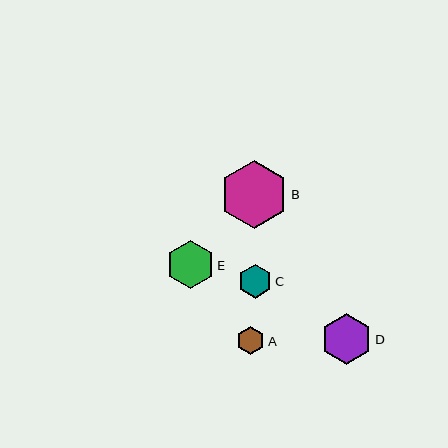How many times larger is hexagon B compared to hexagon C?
Hexagon B is approximately 2.0 times the size of hexagon C.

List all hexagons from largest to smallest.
From largest to smallest: B, D, E, C, A.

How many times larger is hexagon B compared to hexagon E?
Hexagon B is approximately 1.4 times the size of hexagon E.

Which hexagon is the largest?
Hexagon B is the largest with a size of approximately 68 pixels.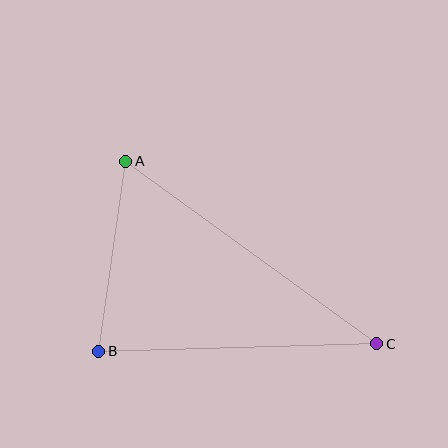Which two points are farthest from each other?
Points A and C are farthest from each other.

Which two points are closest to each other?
Points A and B are closest to each other.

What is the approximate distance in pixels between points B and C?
The distance between B and C is approximately 278 pixels.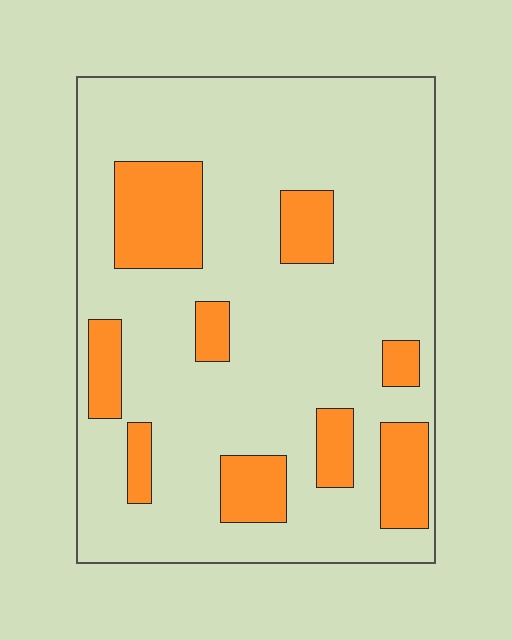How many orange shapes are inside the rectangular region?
9.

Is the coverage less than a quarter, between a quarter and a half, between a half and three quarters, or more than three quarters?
Less than a quarter.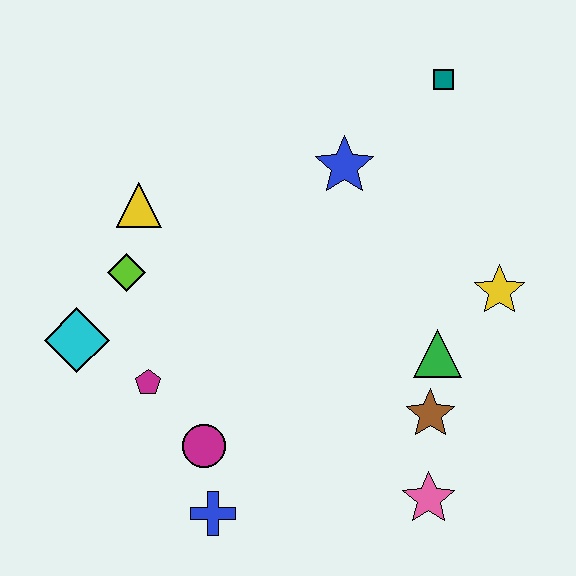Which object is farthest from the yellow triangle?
The pink star is farthest from the yellow triangle.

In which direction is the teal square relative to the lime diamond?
The teal square is to the right of the lime diamond.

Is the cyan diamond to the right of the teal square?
No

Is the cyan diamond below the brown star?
No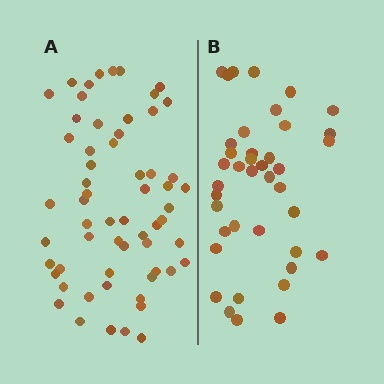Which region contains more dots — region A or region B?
Region A (the left region) has more dots.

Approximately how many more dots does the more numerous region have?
Region A has approximately 20 more dots than region B.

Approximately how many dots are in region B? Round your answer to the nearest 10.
About 40 dots.